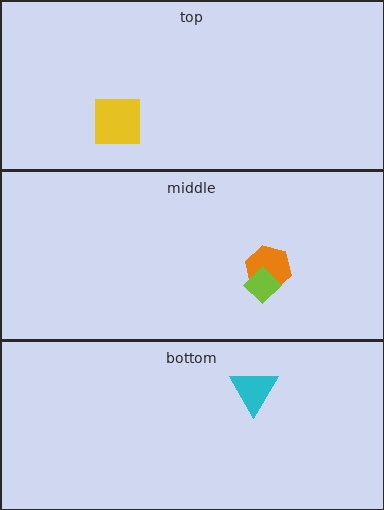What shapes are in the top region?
The yellow square.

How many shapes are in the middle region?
2.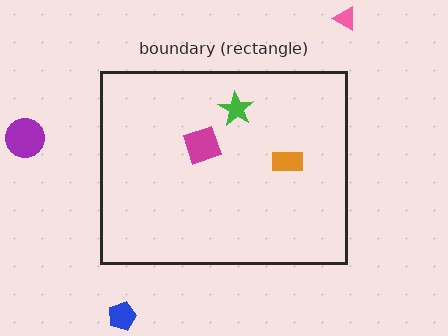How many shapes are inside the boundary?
3 inside, 3 outside.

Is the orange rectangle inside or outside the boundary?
Inside.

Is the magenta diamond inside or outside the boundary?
Inside.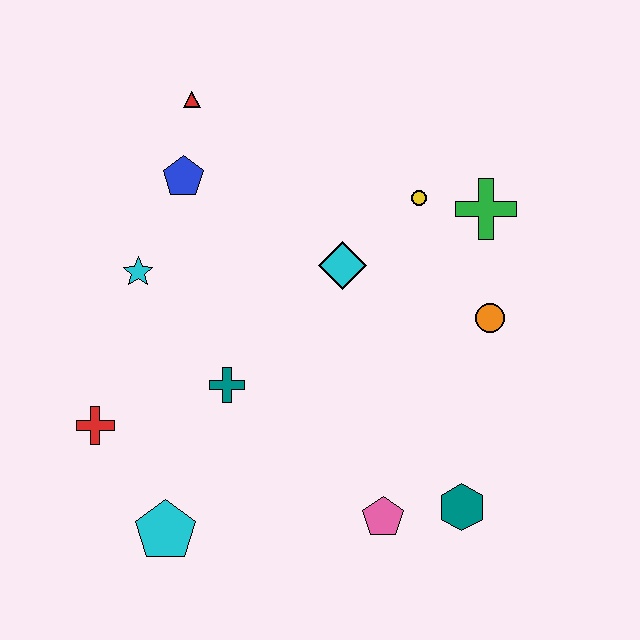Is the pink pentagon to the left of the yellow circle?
Yes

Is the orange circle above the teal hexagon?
Yes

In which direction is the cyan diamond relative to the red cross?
The cyan diamond is to the right of the red cross.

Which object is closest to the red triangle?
The blue pentagon is closest to the red triangle.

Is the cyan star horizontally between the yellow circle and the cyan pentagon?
No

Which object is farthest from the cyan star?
The teal hexagon is farthest from the cyan star.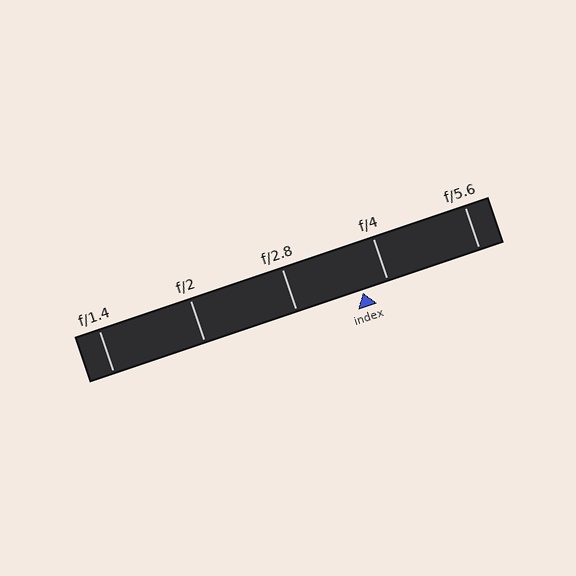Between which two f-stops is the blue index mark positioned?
The index mark is between f/2.8 and f/4.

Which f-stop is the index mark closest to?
The index mark is closest to f/4.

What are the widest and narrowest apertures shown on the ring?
The widest aperture shown is f/1.4 and the narrowest is f/5.6.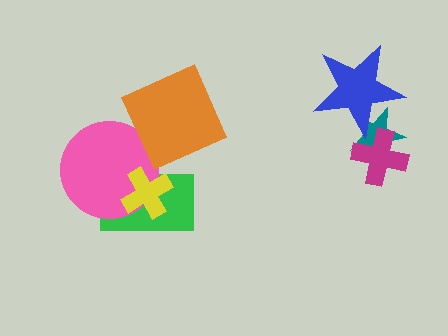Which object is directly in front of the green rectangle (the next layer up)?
The pink circle is directly in front of the green rectangle.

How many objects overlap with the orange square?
0 objects overlap with the orange square.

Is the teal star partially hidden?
Yes, it is partially covered by another shape.